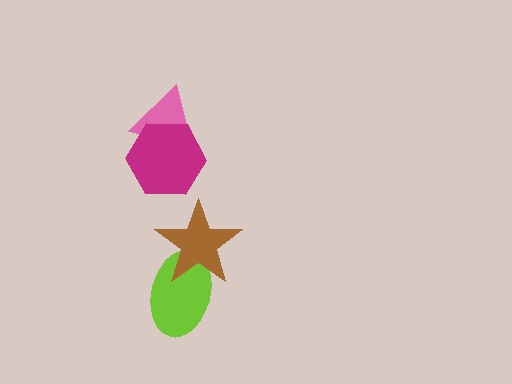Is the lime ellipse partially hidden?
Yes, it is partially covered by another shape.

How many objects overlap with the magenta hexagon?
1 object overlaps with the magenta hexagon.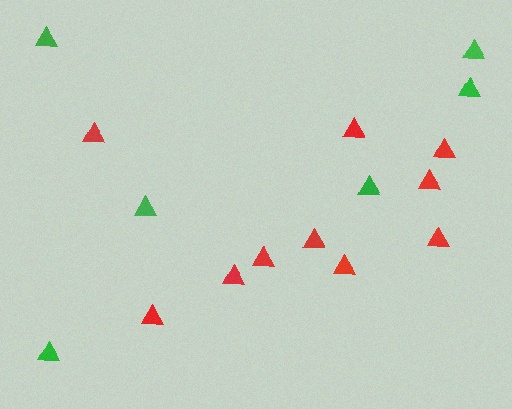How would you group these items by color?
There are 2 groups: one group of red triangles (10) and one group of green triangles (6).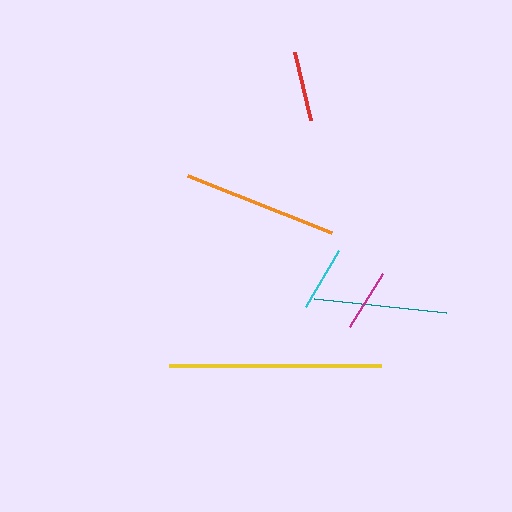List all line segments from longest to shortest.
From longest to shortest: yellow, orange, teal, red, cyan, magenta.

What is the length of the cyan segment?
The cyan segment is approximately 64 pixels long.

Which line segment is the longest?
The yellow line is the longest at approximately 212 pixels.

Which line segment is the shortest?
The magenta line is the shortest at approximately 62 pixels.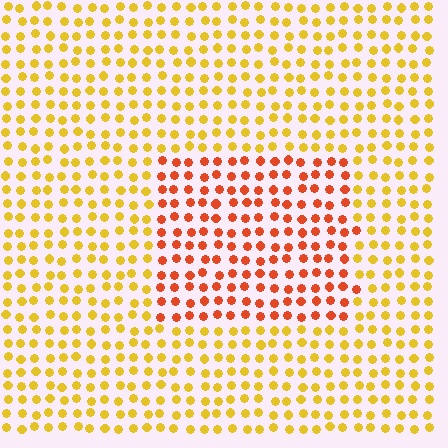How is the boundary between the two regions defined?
The boundary is defined purely by a slight shift in hue (about 39 degrees). Spacing, size, and orientation are identical on both sides.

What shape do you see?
I see a rectangle.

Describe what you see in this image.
The image is filled with small yellow elements in a uniform arrangement. A rectangle-shaped region is visible where the elements are tinted to a slightly different hue, forming a subtle color boundary.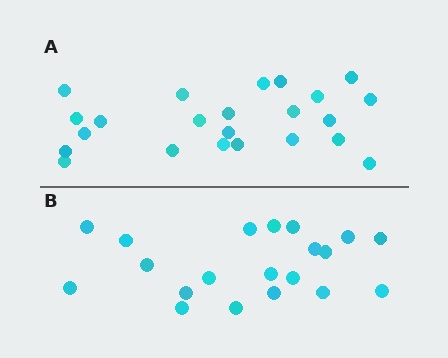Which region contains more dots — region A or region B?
Region A (the top region) has more dots.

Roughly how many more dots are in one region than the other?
Region A has just a few more — roughly 2 or 3 more dots than region B.